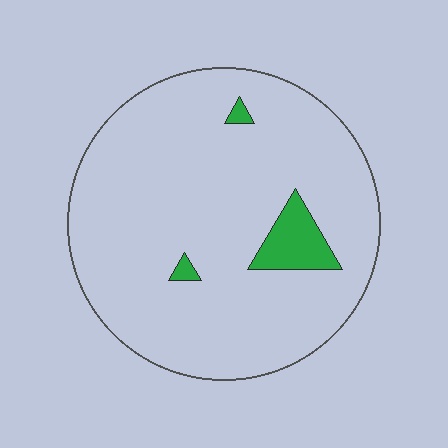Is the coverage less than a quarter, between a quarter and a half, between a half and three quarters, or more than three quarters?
Less than a quarter.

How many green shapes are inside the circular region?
3.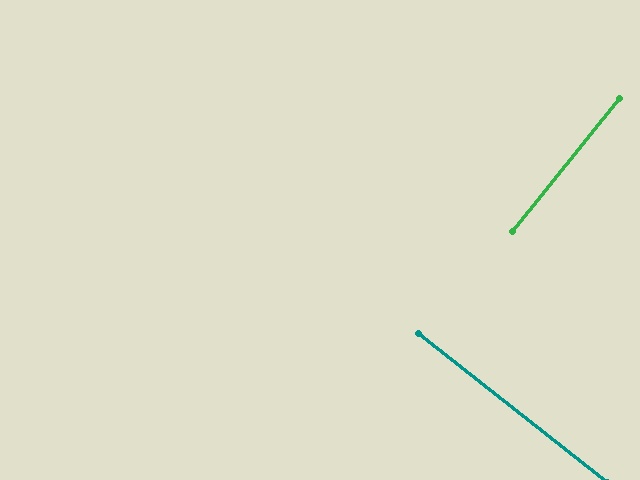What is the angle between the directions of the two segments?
Approximately 89 degrees.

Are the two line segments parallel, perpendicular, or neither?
Perpendicular — they meet at approximately 89°.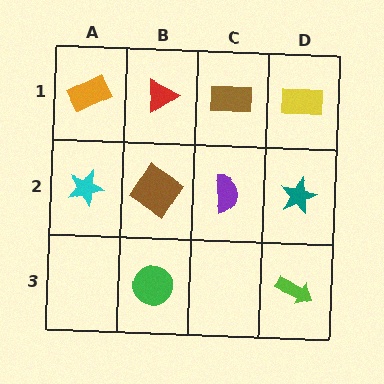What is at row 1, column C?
A brown rectangle.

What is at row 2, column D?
A teal star.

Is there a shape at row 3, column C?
No, that cell is empty.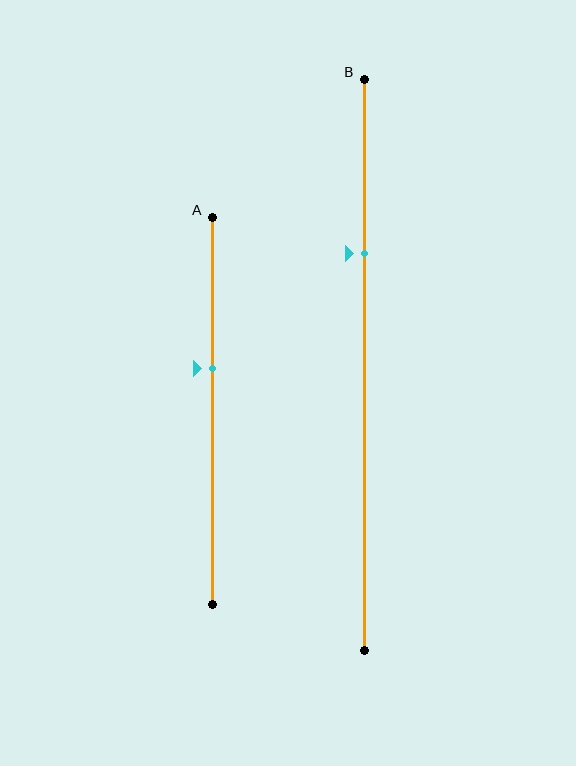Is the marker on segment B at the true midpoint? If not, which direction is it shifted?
No, the marker on segment B is shifted upward by about 20% of the segment length.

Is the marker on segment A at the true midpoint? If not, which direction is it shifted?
No, the marker on segment A is shifted upward by about 11% of the segment length.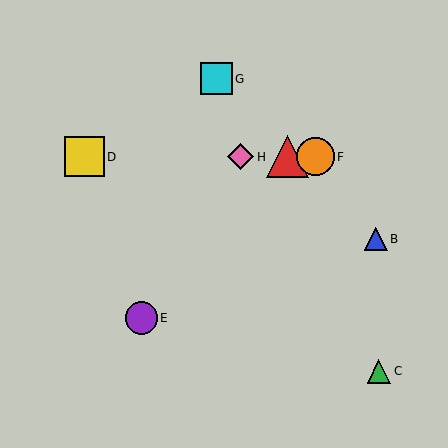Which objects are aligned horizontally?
Objects A, D, F, H are aligned horizontally.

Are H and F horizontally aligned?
Yes, both are at y≈157.